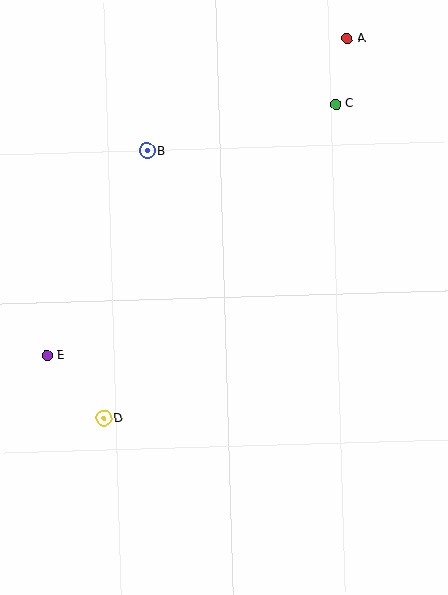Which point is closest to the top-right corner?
Point A is closest to the top-right corner.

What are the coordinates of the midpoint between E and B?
The midpoint between E and B is at (97, 253).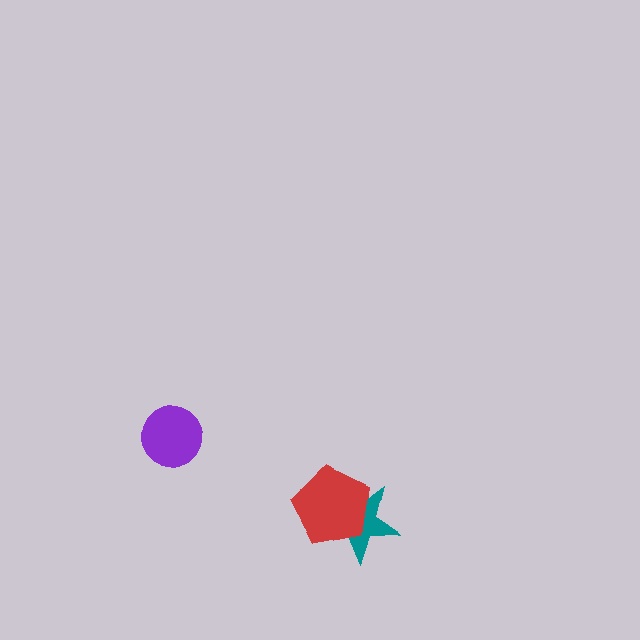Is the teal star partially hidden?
Yes, it is partially covered by another shape.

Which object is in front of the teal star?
The red pentagon is in front of the teal star.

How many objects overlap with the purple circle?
0 objects overlap with the purple circle.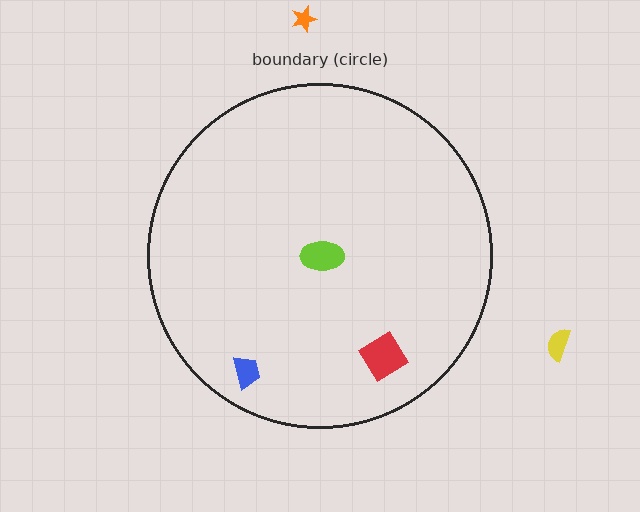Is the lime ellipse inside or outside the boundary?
Inside.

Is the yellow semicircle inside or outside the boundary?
Outside.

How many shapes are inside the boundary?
3 inside, 2 outside.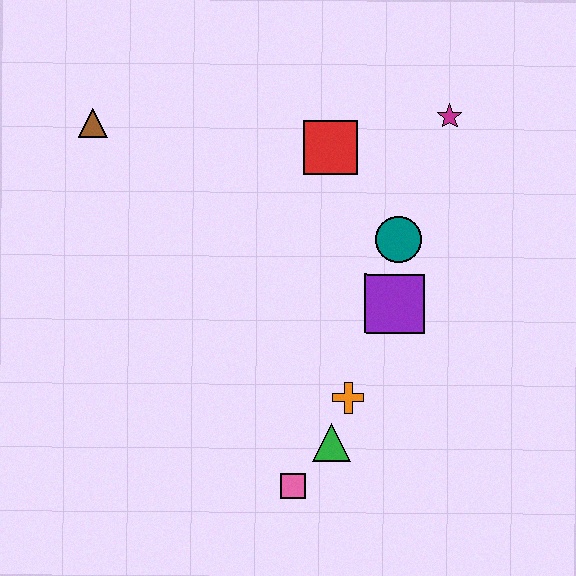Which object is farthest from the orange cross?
The brown triangle is farthest from the orange cross.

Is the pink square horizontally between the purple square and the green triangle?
No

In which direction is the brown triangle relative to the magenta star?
The brown triangle is to the left of the magenta star.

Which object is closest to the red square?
The teal circle is closest to the red square.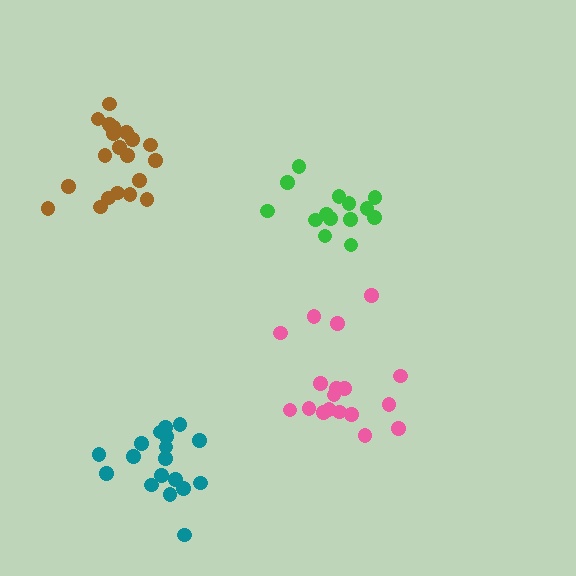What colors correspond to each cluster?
The clusters are colored: teal, brown, pink, green.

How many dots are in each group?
Group 1: 18 dots, Group 2: 20 dots, Group 3: 18 dots, Group 4: 14 dots (70 total).